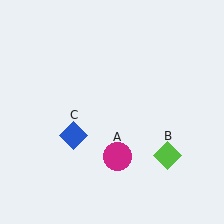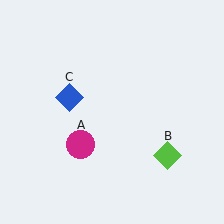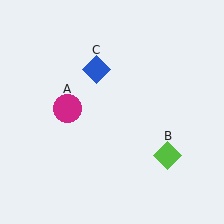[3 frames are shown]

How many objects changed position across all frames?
2 objects changed position: magenta circle (object A), blue diamond (object C).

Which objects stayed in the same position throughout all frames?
Lime diamond (object B) remained stationary.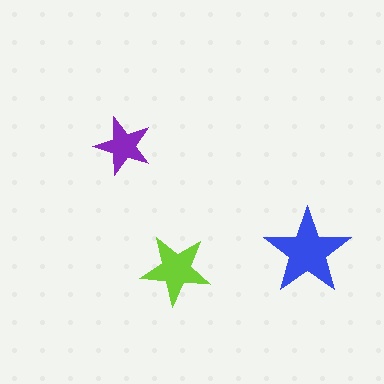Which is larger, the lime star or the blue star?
The blue one.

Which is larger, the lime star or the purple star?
The lime one.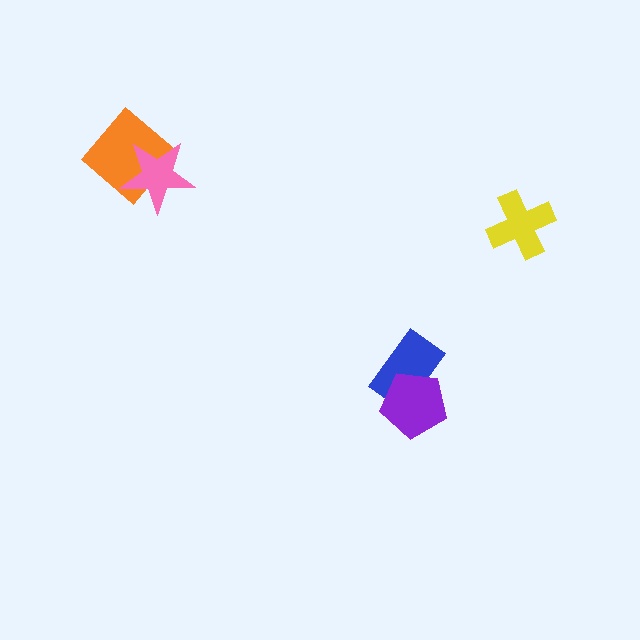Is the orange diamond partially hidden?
Yes, it is partially covered by another shape.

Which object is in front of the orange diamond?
The pink star is in front of the orange diamond.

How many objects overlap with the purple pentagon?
1 object overlaps with the purple pentagon.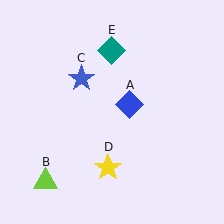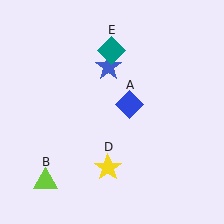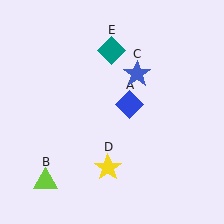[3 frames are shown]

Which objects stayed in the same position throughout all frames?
Blue diamond (object A) and lime triangle (object B) and yellow star (object D) and teal diamond (object E) remained stationary.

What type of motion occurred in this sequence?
The blue star (object C) rotated clockwise around the center of the scene.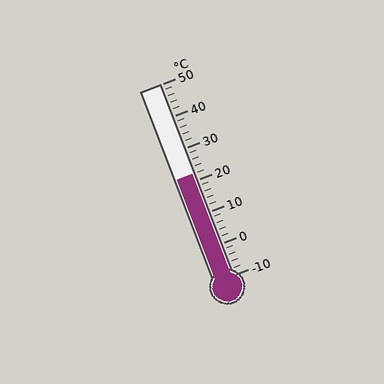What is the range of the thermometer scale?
The thermometer scale ranges from -10°C to 50°C.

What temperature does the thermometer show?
The thermometer shows approximately 22°C.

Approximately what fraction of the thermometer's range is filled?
The thermometer is filled to approximately 55% of its range.